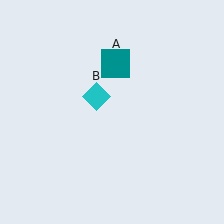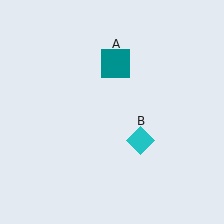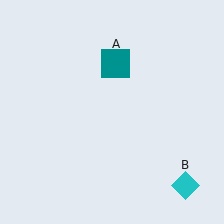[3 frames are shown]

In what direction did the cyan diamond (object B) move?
The cyan diamond (object B) moved down and to the right.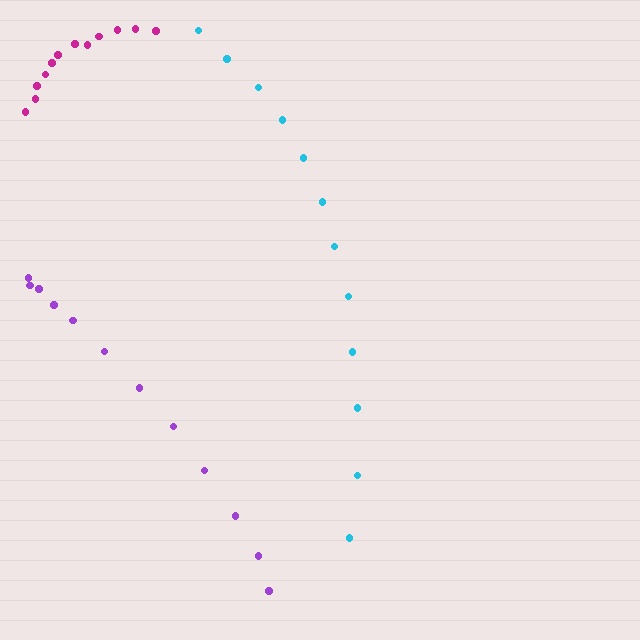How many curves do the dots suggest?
There are 3 distinct paths.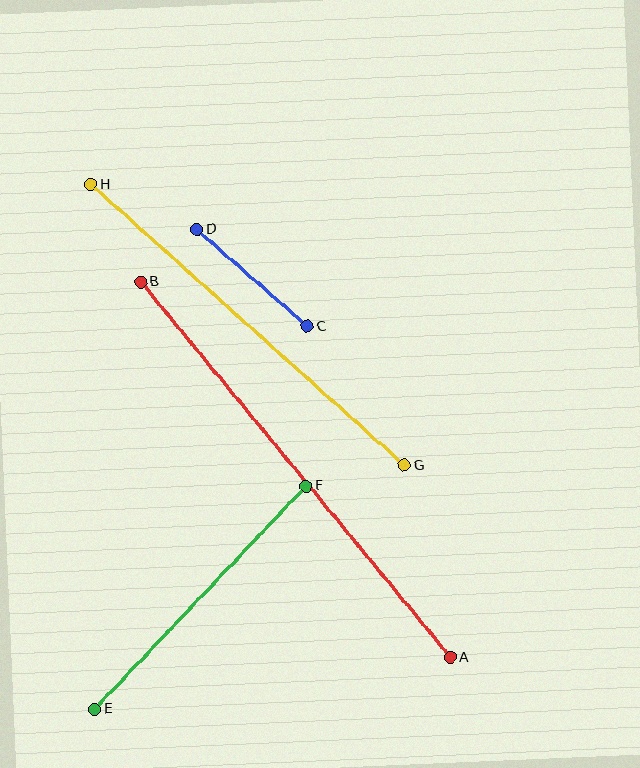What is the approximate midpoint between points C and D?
The midpoint is at approximately (252, 278) pixels.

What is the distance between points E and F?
The distance is approximately 307 pixels.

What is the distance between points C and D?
The distance is approximately 147 pixels.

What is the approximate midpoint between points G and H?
The midpoint is at approximately (248, 325) pixels.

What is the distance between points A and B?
The distance is approximately 486 pixels.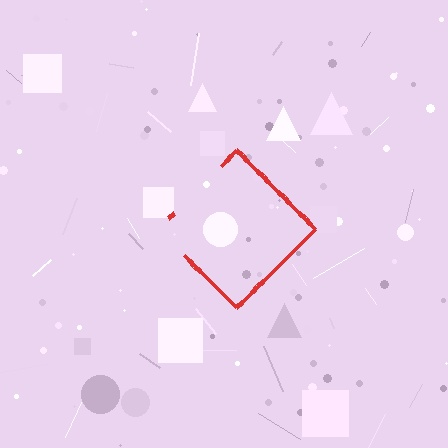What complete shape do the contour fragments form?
The contour fragments form a diamond.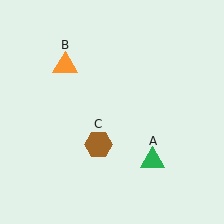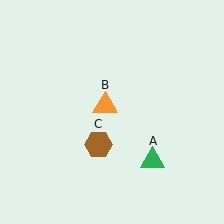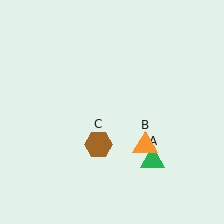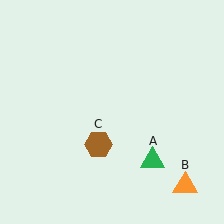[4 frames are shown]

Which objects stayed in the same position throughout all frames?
Green triangle (object A) and brown hexagon (object C) remained stationary.